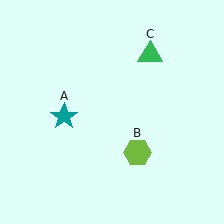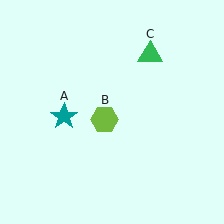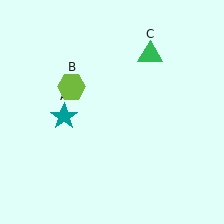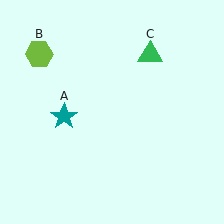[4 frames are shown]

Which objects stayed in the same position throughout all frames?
Teal star (object A) and green triangle (object C) remained stationary.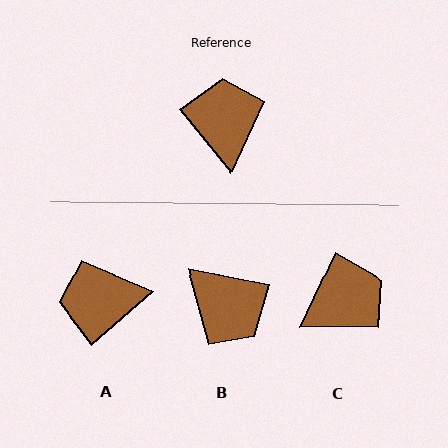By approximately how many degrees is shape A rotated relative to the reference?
Approximately 92 degrees counter-clockwise.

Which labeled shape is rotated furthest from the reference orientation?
B, about 141 degrees away.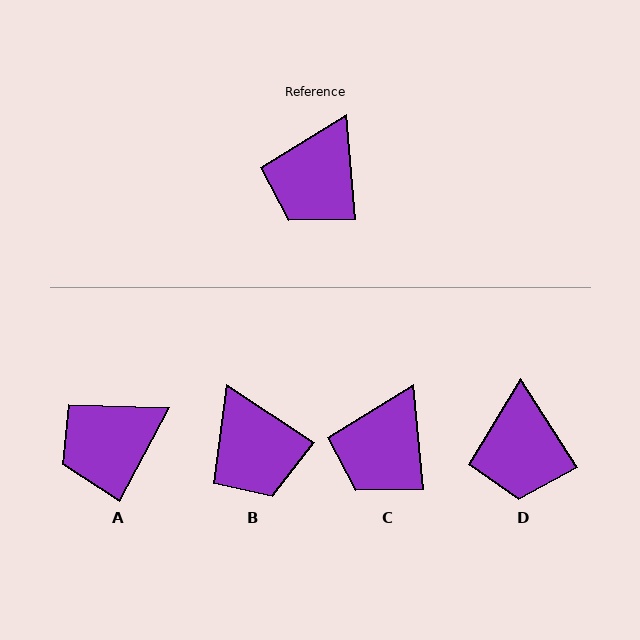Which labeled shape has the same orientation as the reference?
C.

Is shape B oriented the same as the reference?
No, it is off by about 51 degrees.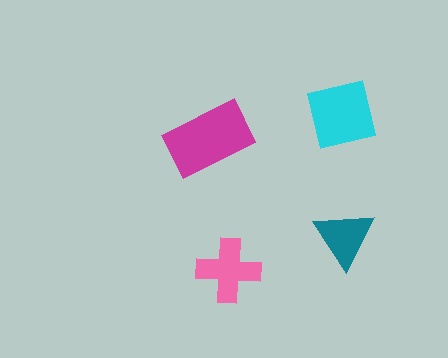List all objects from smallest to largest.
The teal triangle, the pink cross, the cyan square, the magenta rectangle.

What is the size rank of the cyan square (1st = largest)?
2nd.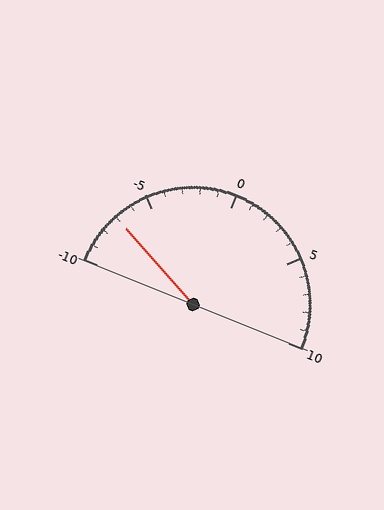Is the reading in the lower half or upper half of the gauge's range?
The reading is in the lower half of the range (-10 to 10).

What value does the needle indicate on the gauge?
The needle indicates approximately -7.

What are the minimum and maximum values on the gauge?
The gauge ranges from -10 to 10.